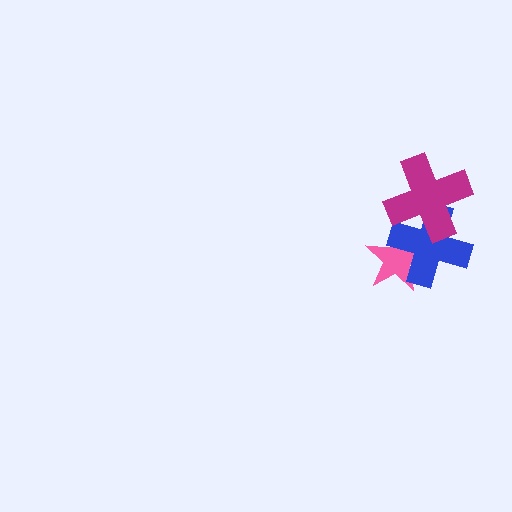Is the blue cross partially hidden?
Yes, it is partially covered by another shape.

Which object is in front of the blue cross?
The magenta cross is in front of the blue cross.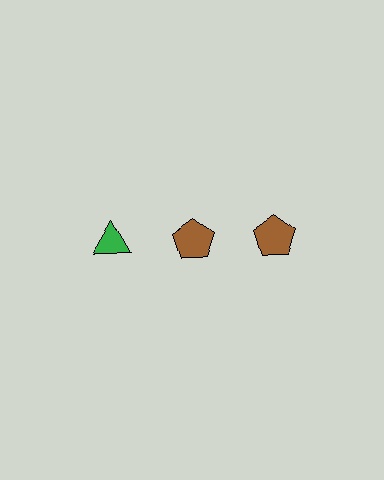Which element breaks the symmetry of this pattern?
The green triangle in the top row, leftmost column breaks the symmetry. All other shapes are brown pentagons.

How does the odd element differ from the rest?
It differs in both color (green instead of brown) and shape (triangle instead of pentagon).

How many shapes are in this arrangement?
There are 3 shapes arranged in a grid pattern.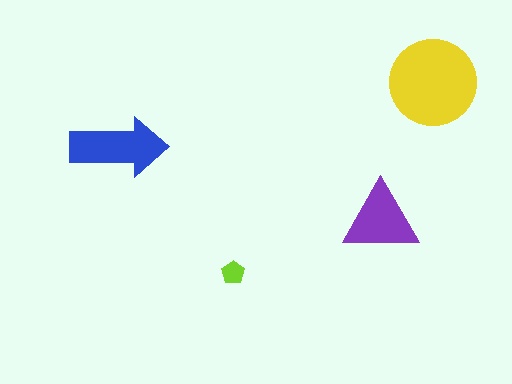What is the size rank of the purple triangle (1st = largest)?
3rd.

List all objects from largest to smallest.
The yellow circle, the blue arrow, the purple triangle, the lime pentagon.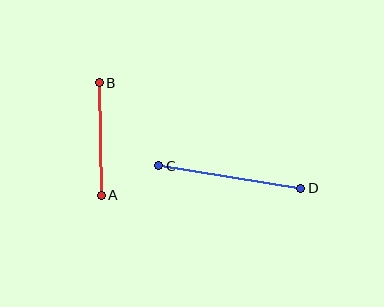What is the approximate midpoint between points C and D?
The midpoint is at approximately (230, 177) pixels.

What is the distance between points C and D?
The distance is approximately 144 pixels.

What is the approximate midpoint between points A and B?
The midpoint is at approximately (100, 139) pixels.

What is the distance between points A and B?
The distance is approximately 113 pixels.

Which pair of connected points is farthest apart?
Points C and D are farthest apart.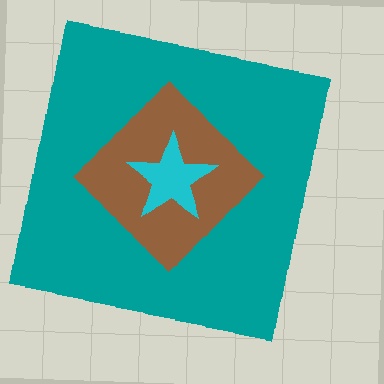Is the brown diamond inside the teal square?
Yes.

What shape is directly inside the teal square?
The brown diamond.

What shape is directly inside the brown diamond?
The cyan star.